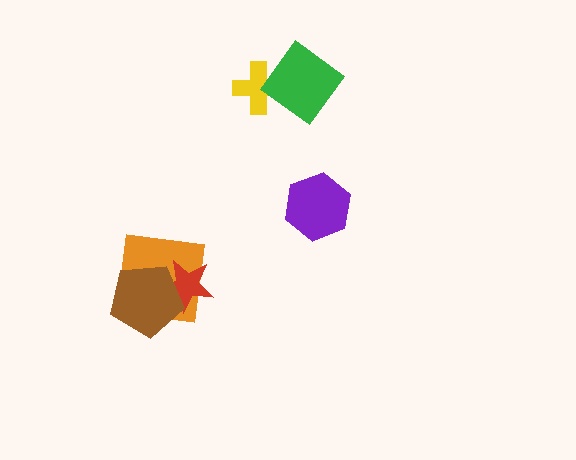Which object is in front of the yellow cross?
The green diamond is in front of the yellow cross.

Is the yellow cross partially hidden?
Yes, it is partially covered by another shape.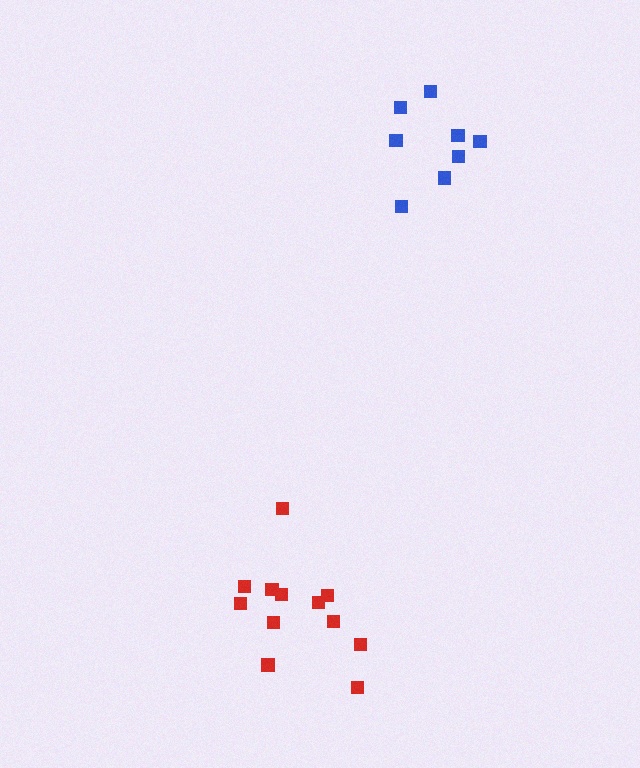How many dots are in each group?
Group 1: 12 dots, Group 2: 8 dots (20 total).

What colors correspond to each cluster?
The clusters are colored: red, blue.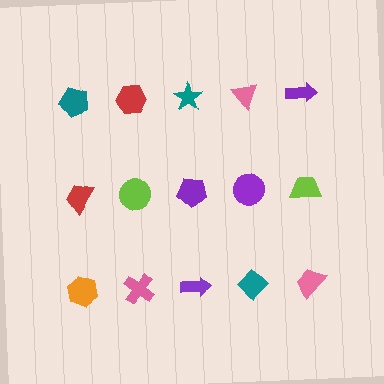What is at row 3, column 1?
An orange hexagon.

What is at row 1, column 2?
A red hexagon.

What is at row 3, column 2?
A pink cross.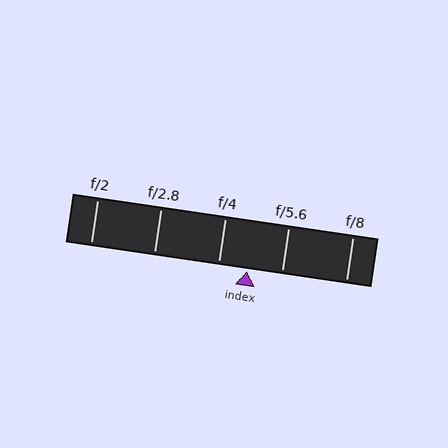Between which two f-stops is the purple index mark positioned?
The index mark is between f/4 and f/5.6.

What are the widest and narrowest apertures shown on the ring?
The widest aperture shown is f/2 and the narrowest is f/8.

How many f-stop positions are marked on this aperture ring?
There are 5 f-stop positions marked.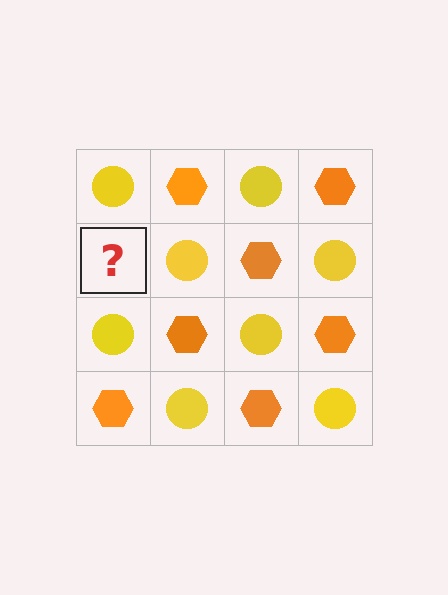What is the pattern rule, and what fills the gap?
The rule is that it alternates yellow circle and orange hexagon in a checkerboard pattern. The gap should be filled with an orange hexagon.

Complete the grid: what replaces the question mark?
The question mark should be replaced with an orange hexagon.